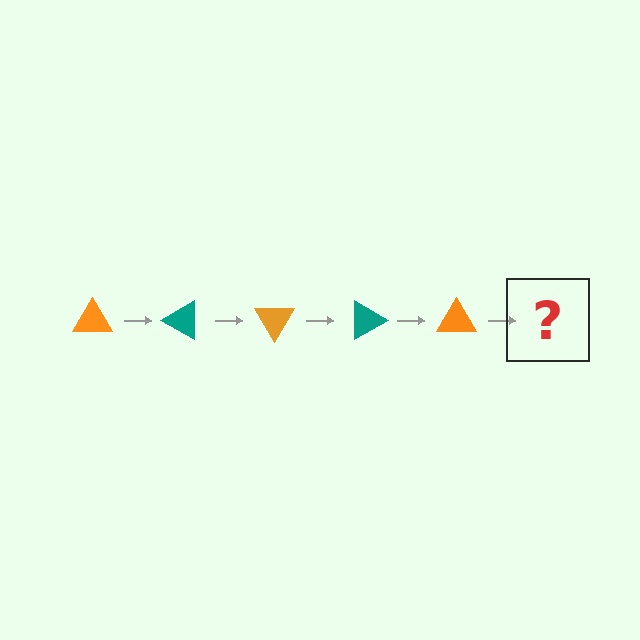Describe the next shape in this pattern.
It should be a teal triangle, rotated 150 degrees from the start.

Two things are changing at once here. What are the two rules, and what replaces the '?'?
The two rules are that it rotates 30 degrees each step and the color cycles through orange and teal. The '?' should be a teal triangle, rotated 150 degrees from the start.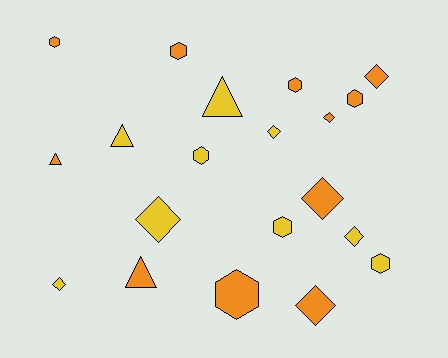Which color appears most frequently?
Orange, with 11 objects.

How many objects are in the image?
There are 20 objects.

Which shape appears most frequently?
Hexagon, with 8 objects.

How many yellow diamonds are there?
There are 4 yellow diamonds.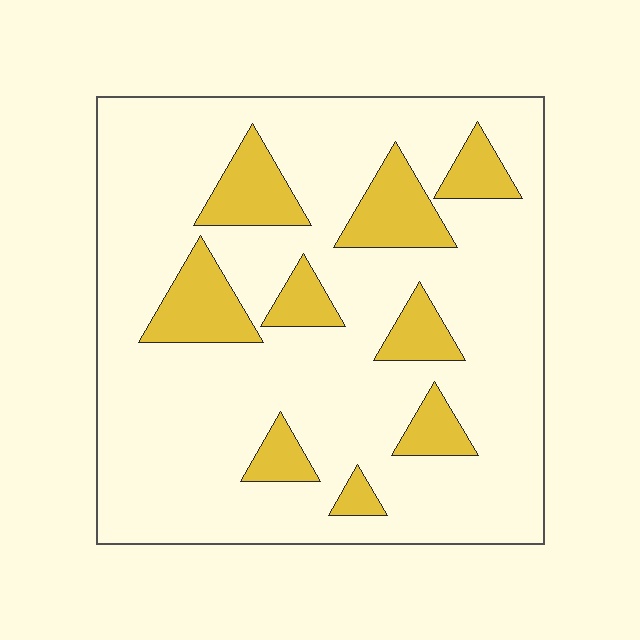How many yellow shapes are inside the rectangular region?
9.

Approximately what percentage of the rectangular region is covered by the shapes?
Approximately 20%.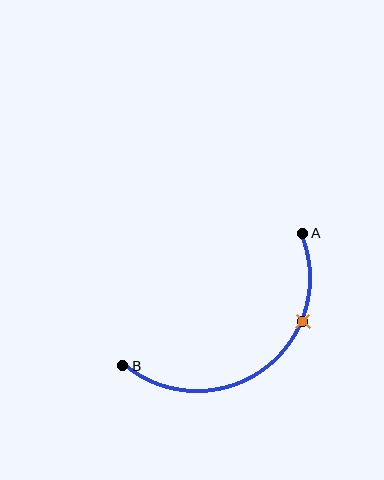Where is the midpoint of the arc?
The arc midpoint is the point on the curve farthest from the straight line joining A and B. It sits below and to the right of that line.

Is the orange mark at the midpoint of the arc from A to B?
No. The orange mark lies on the arc but is closer to endpoint A. The arc midpoint would be at the point on the curve equidistant along the arc from both A and B.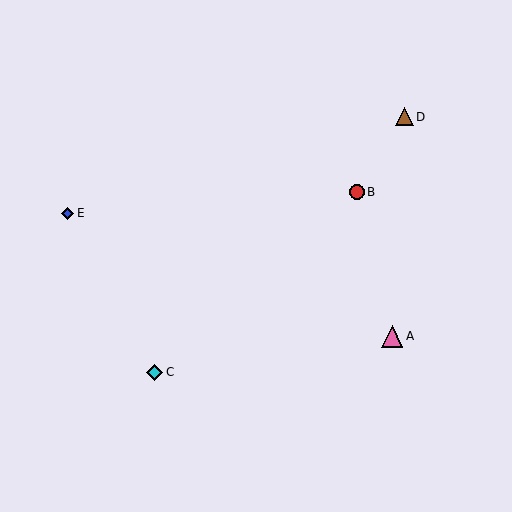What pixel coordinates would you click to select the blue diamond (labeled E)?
Click at (67, 213) to select the blue diamond E.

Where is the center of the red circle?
The center of the red circle is at (357, 192).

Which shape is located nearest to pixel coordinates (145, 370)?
The cyan diamond (labeled C) at (155, 372) is nearest to that location.